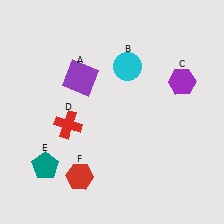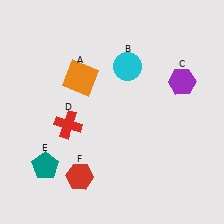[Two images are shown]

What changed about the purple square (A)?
In Image 1, A is purple. In Image 2, it changed to orange.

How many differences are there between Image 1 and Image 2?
There is 1 difference between the two images.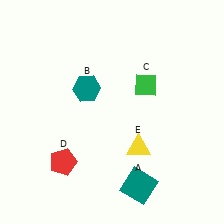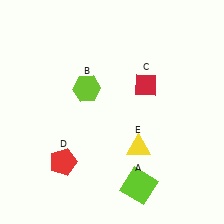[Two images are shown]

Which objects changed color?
A changed from teal to lime. B changed from teal to lime. C changed from green to red.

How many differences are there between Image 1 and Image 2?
There are 3 differences between the two images.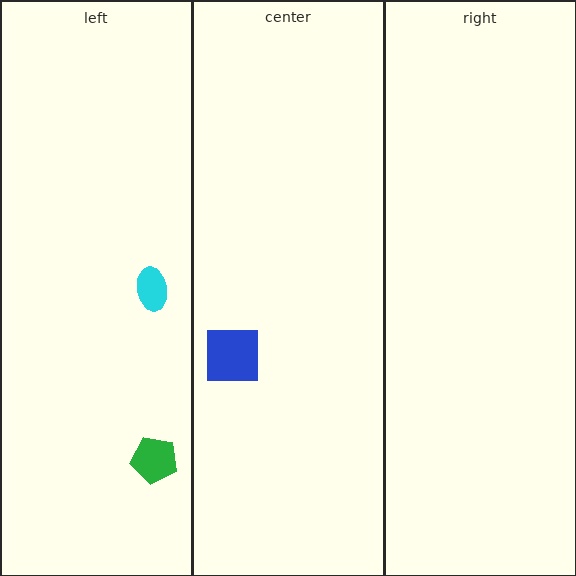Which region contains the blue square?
The center region.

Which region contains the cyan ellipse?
The left region.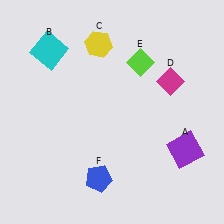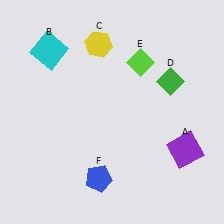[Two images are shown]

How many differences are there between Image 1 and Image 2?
There is 1 difference between the two images.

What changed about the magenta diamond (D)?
In Image 1, D is magenta. In Image 2, it changed to green.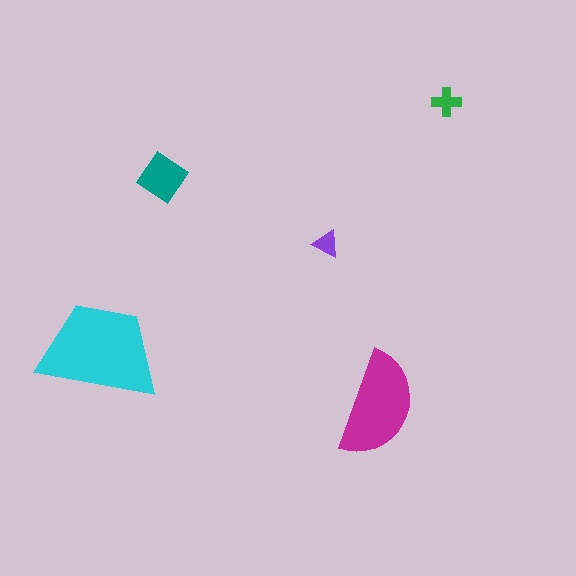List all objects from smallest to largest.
The purple triangle, the green cross, the teal diamond, the magenta semicircle, the cyan trapezoid.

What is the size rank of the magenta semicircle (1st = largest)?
2nd.